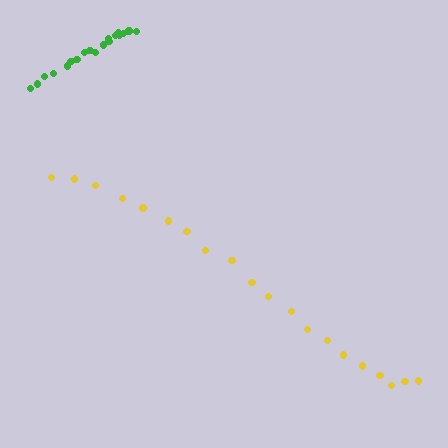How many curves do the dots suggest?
There are 2 distinct paths.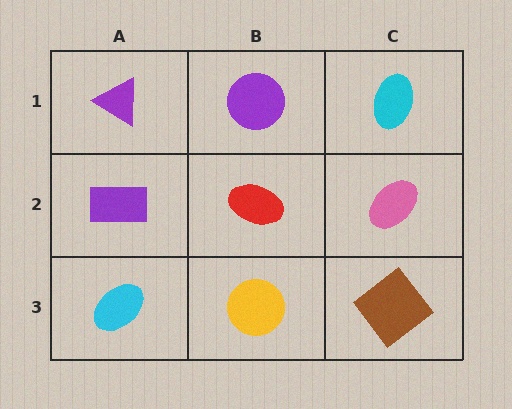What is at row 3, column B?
A yellow circle.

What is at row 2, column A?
A purple rectangle.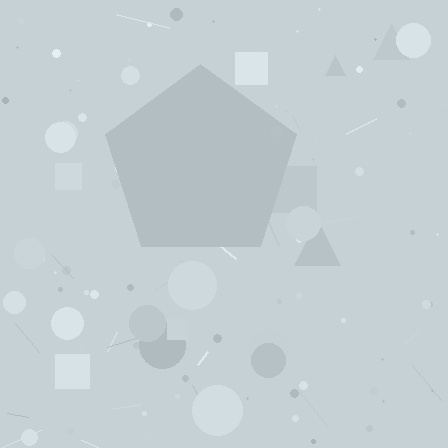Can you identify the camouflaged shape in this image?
The camouflaged shape is a pentagon.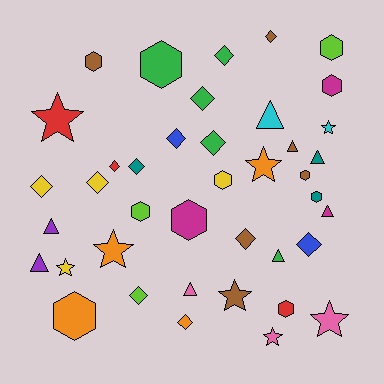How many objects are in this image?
There are 40 objects.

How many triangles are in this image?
There are 8 triangles.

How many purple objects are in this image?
There are 2 purple objects.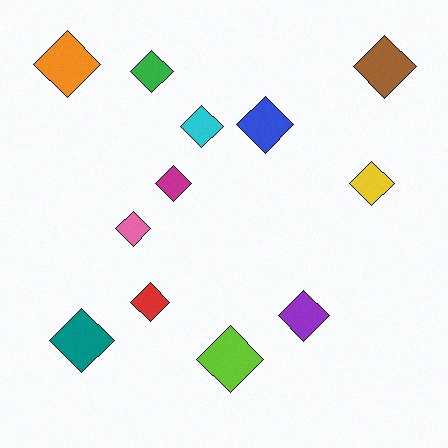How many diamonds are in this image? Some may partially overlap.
There are 12 diamonds.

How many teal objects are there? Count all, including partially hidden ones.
There is 1 teal object.